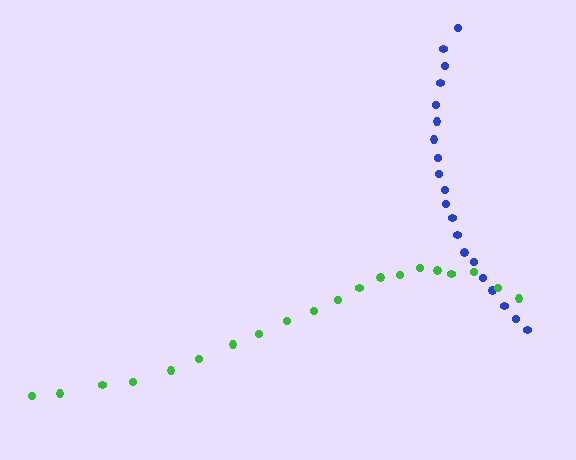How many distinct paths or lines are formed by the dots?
There are 2 distinct paths.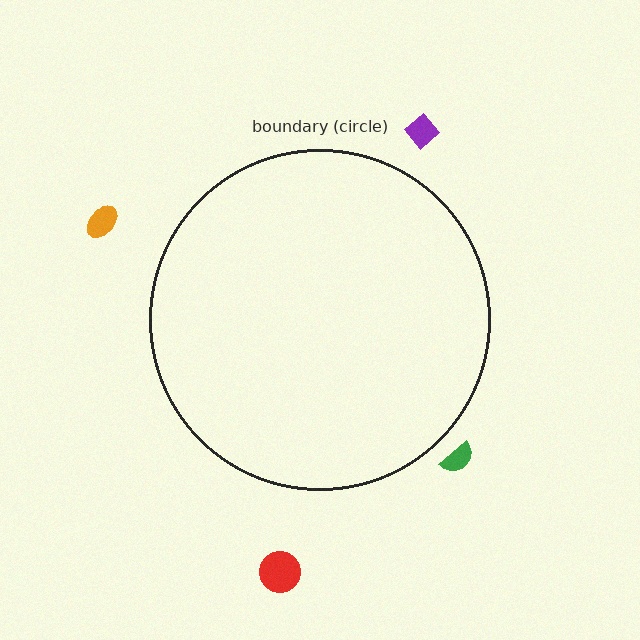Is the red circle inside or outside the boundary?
Outside.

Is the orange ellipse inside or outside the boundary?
Outside.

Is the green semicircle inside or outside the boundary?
Outside.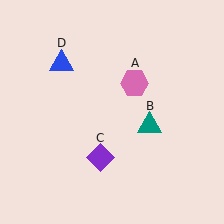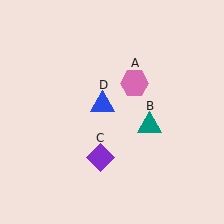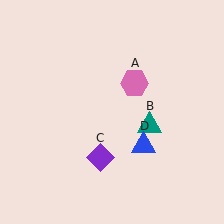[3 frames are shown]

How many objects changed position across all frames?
1 object changed position: blue triangle (object D).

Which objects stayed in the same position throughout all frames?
Pink hexagon (object A) and teal triangle (object B) and purple diamond (object C) remained stationary.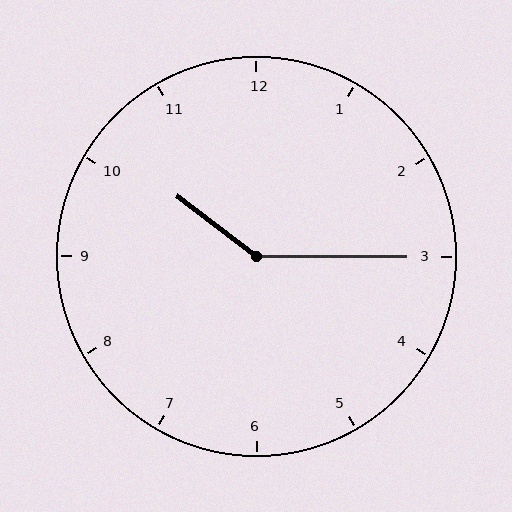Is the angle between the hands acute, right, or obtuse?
It is obtuse.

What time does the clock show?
10:15.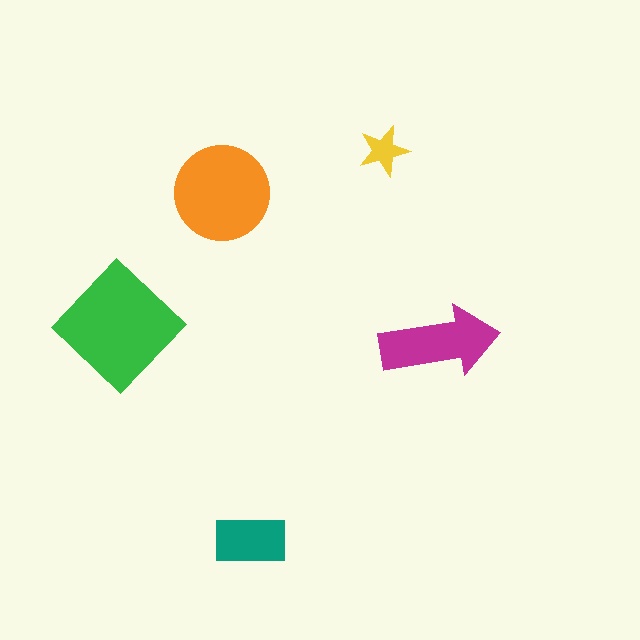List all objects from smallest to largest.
The yellow star, the teal rectangle, the magenta arrow, the orange circle, the green diamond.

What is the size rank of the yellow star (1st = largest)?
5th.